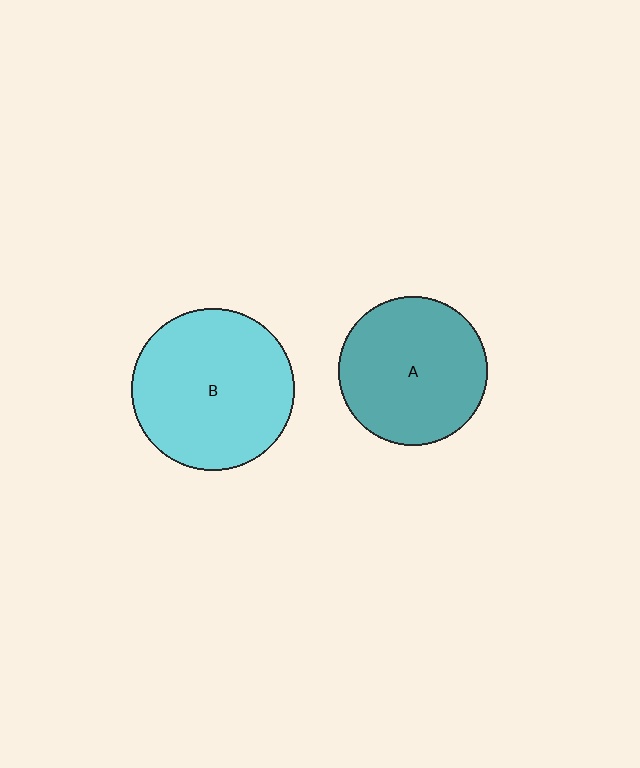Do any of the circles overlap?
No, none of the circles overlap.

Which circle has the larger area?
Circle B (cyan).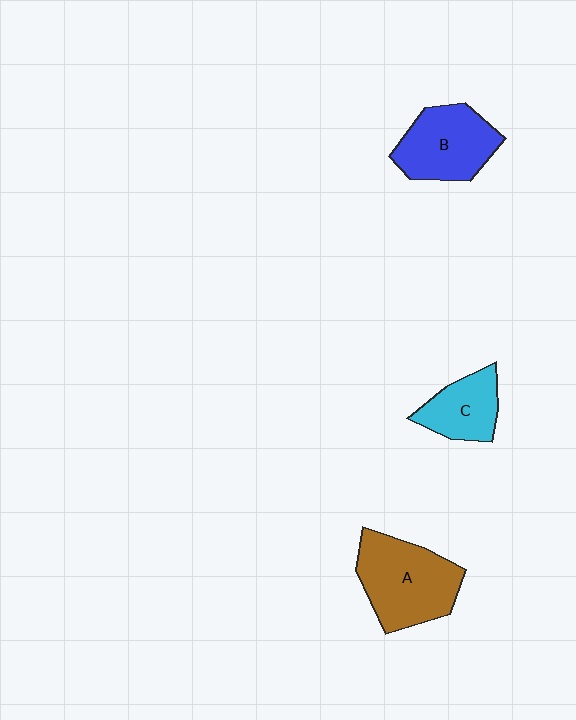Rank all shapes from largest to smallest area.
From largest to smallest: A (brown), B (blue), C (cyan).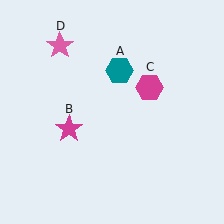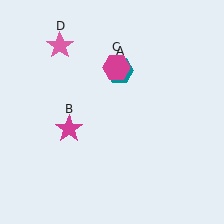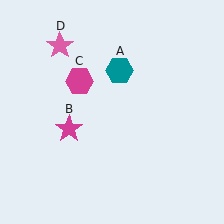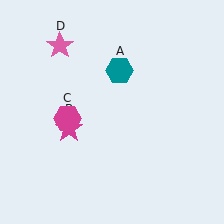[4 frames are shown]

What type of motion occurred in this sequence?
The magenta hexagon (object C) rotated counterclockwise around the center of the scene.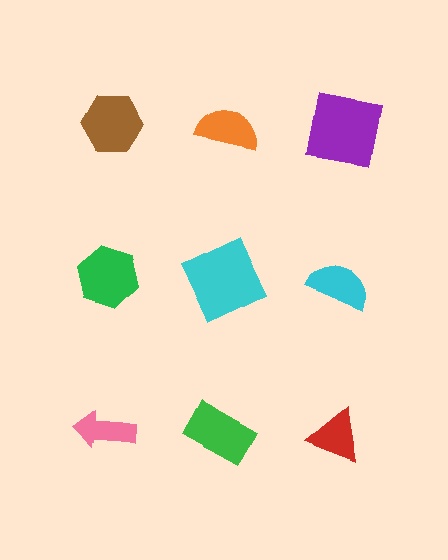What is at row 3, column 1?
A pink arrow.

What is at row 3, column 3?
A red triangle.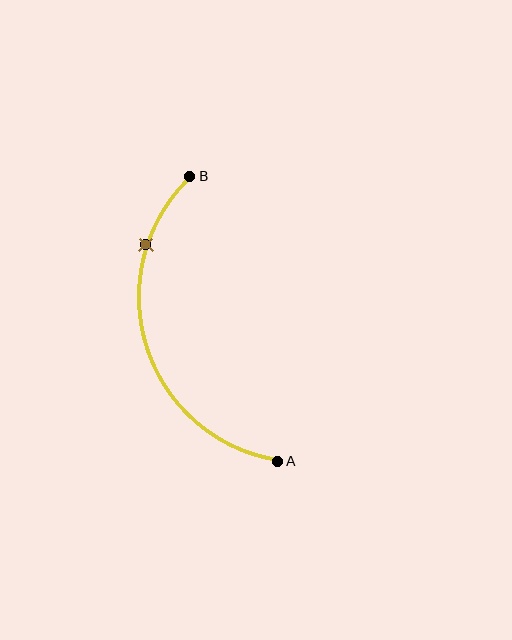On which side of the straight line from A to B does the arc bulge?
The arc bulges to the left of the straight line connecting A and B.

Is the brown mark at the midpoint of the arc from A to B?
No. The brown mark lies on the arc but is closer to endpoint B. The arc midpoint would be at the point on the curve equidistant along the arc from both A and B.